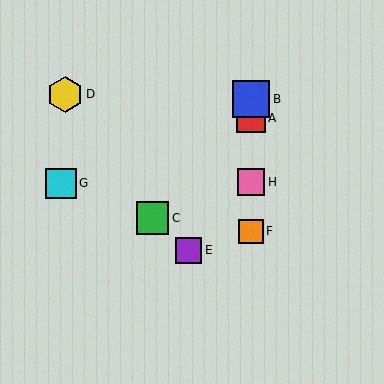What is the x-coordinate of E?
Object E is at x≈189.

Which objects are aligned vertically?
Objects A, B, F, H are aligned vertically.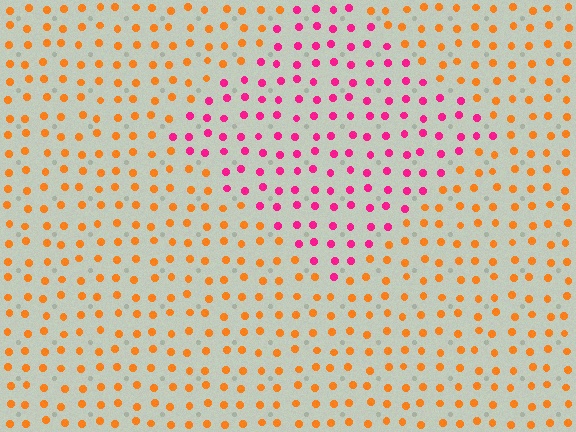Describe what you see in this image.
The image is filled with small orange elements in a uniform arrangement. A diamond-shaped region is visible where the elements are tinted to a slightly different hue, forming a subtle color boundary.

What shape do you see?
I see a diamond.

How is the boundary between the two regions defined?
The boundary is defined purely by a slight shift in hue (about 59 degrees). Spacing, size, and orientation are identical on both sides.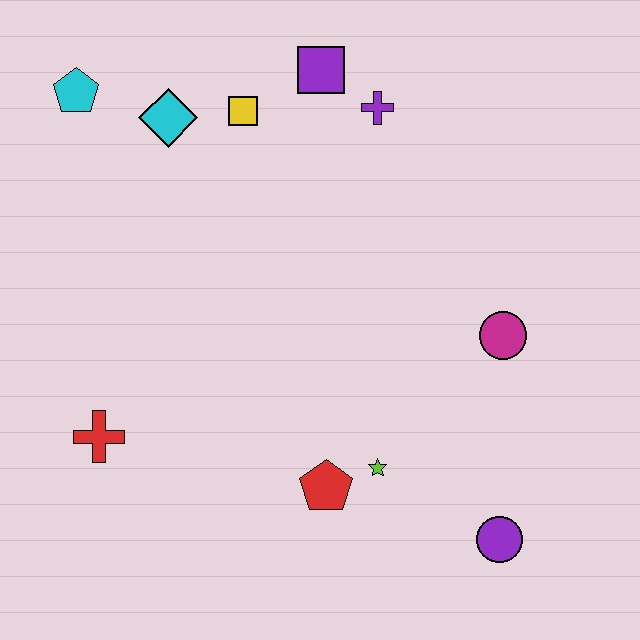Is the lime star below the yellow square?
Yes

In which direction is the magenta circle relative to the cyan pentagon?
The magenta circle is to the right of the cyan pentagon.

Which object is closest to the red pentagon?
The lime star is closest to the red pentagon.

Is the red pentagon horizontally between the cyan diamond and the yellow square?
No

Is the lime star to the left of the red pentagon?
No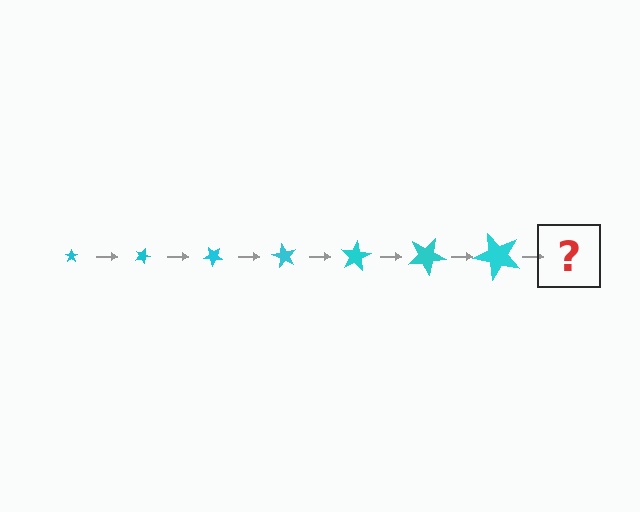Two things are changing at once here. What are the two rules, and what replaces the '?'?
The two rules are that the star grows larger each step and it rotates 20 degrees each step. The '?' should be a star, larger than the previous one and rotated 140 degrees from the start.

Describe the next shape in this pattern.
It should be a star, larger than the previous one and rotated 140 degrees from the start.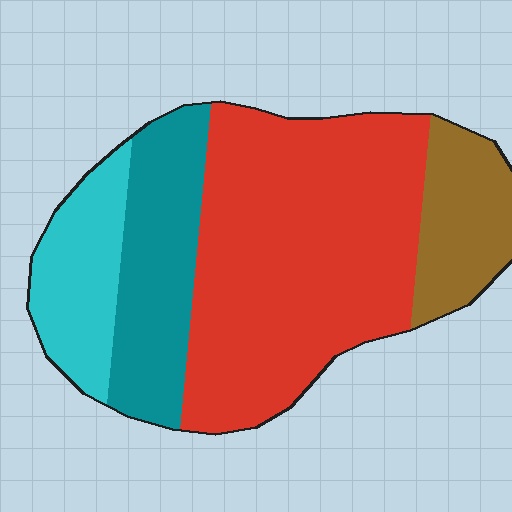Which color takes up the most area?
Red, at roughly 55%.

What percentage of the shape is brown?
Brown takes up about one eighth (1/8) of the shape.